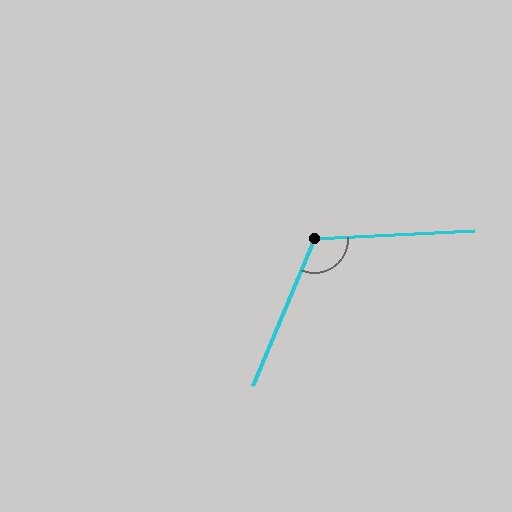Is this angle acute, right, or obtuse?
It is obtuse.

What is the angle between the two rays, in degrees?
Approximately 116 degrees.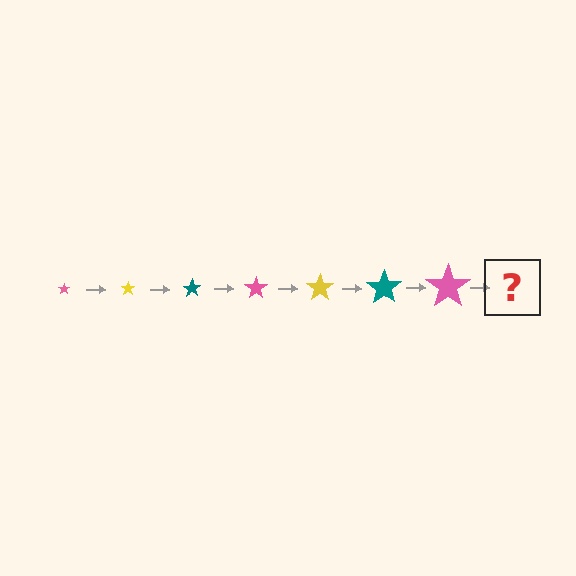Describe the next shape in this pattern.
It should be a yellow star, larger than the previous one.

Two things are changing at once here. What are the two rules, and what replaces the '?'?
The two rules are that the star grows larger each step and the color cycles through pink, yellow, and teal. The '?' should be a yellow star, larger than the previous one.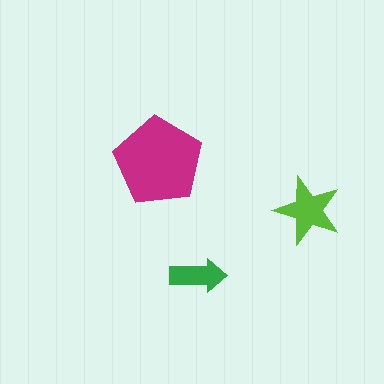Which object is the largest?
The magenta pentagon.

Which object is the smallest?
The green arrow.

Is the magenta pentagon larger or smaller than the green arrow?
Larger.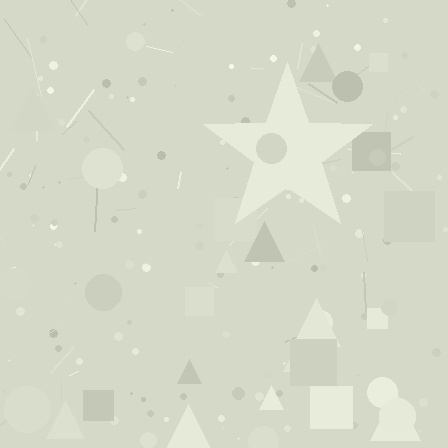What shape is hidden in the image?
A star is hidden in the image.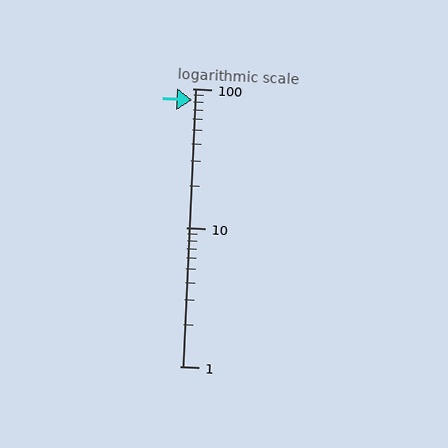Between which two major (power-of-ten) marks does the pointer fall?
The pointer is between 10 and 100.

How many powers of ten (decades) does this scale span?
The scale spans 2 decades, from 1 to 100.